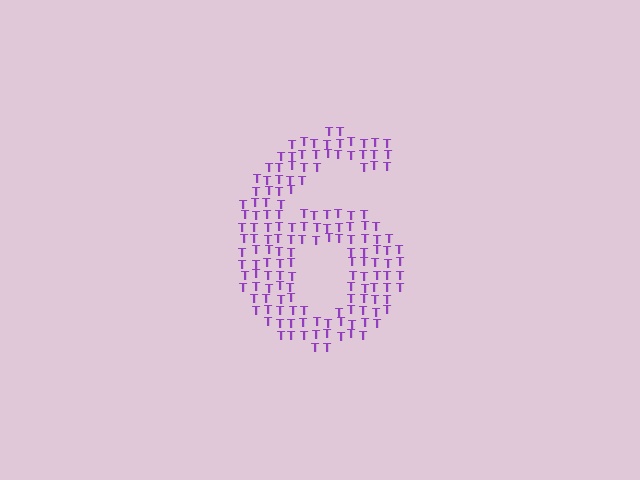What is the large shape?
The large shape is the digit 6.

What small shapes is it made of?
It is made of small letter T's.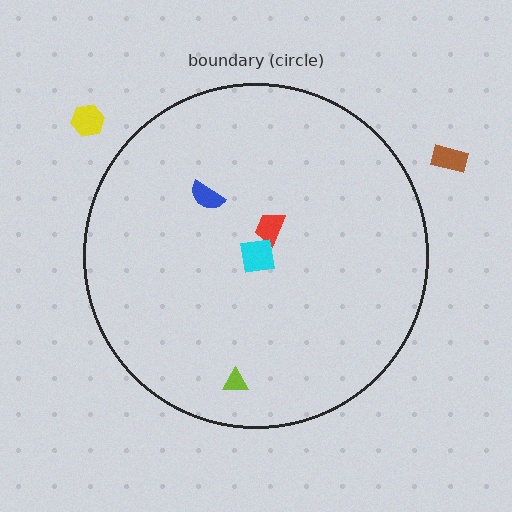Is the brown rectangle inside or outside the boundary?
Outside.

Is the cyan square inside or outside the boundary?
Inside.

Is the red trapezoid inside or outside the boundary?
Inside.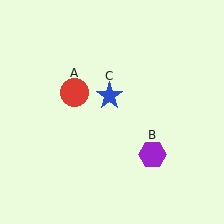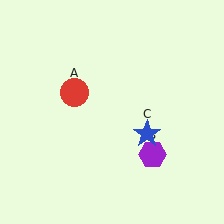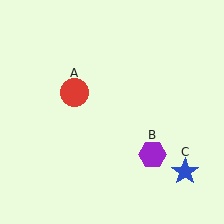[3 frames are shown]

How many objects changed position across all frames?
1 object changed position: blue star (object C).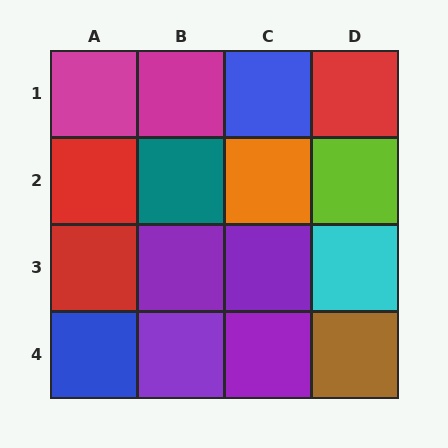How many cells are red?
3 cells are red.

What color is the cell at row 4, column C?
Purple.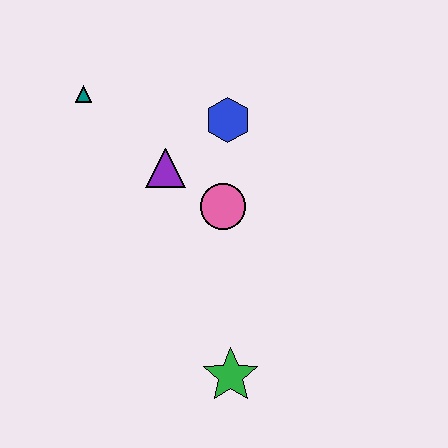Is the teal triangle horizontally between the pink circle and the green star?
No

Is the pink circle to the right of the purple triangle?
Yes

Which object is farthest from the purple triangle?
The green star is farthest from the purple triangle.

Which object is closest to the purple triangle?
The pink circle is closest to the purple triangle.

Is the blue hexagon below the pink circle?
No